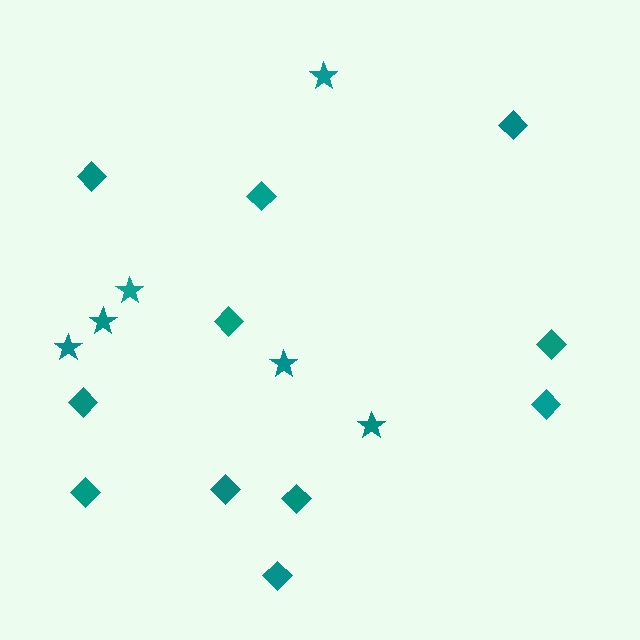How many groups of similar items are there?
There are 2 groups: one group of diamonds (11) and one group of stars (6).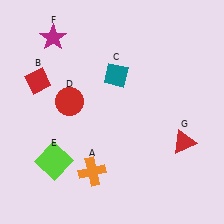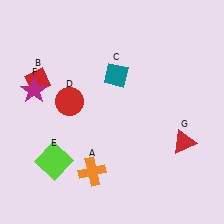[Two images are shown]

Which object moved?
The magenta star (F) moved down.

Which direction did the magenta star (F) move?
The magenta star (F) moved down.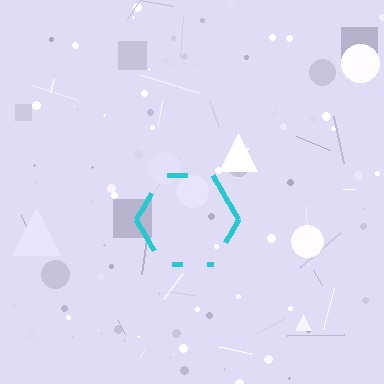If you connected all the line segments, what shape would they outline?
They would outline a hexagon.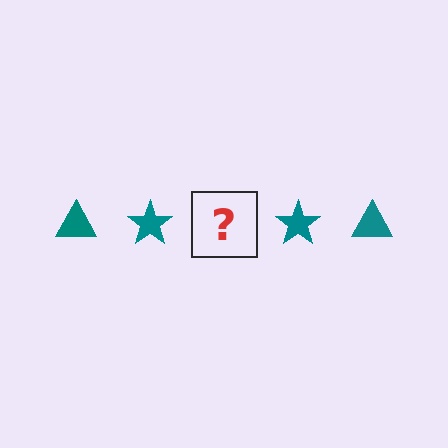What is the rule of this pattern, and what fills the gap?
The rule is that the pattern cycles through triangle, star shapes in teal. The gap should be filled with a teal triangle.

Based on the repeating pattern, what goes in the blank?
The blank should be a teal triangle.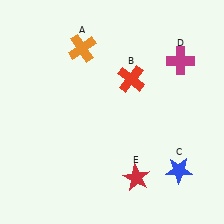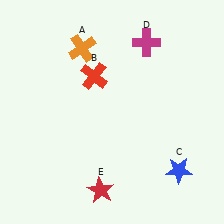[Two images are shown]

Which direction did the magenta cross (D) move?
The magenta cross (D) moved left.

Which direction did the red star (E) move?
The red star (E) moved left.